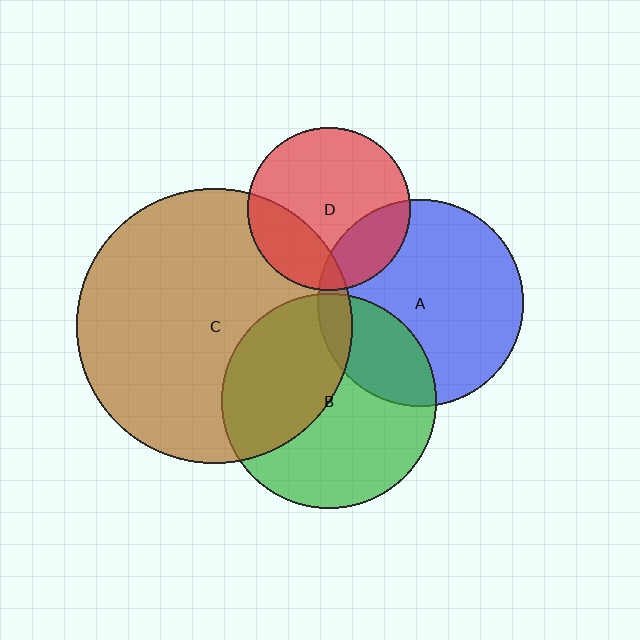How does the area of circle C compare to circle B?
Approximately 1.6 times.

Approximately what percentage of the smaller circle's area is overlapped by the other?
Approximately 25%.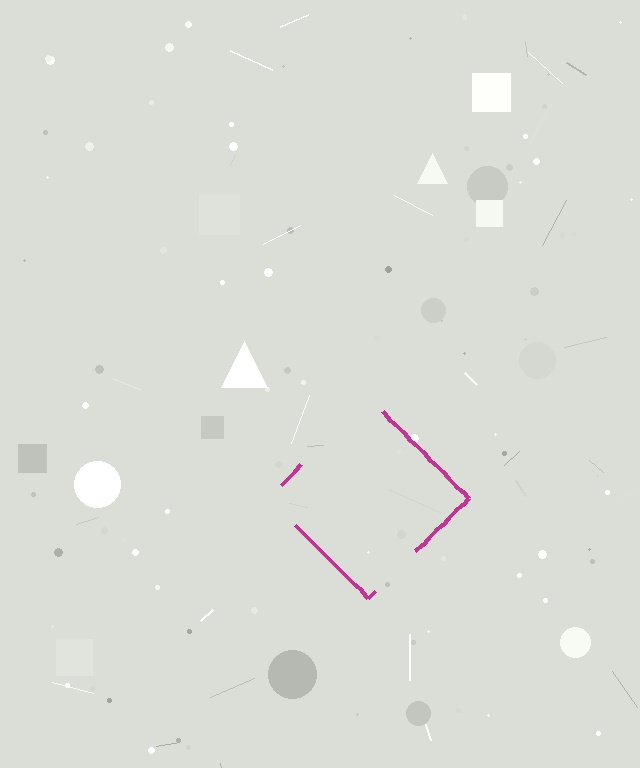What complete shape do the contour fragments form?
The contour fragments form a diamond.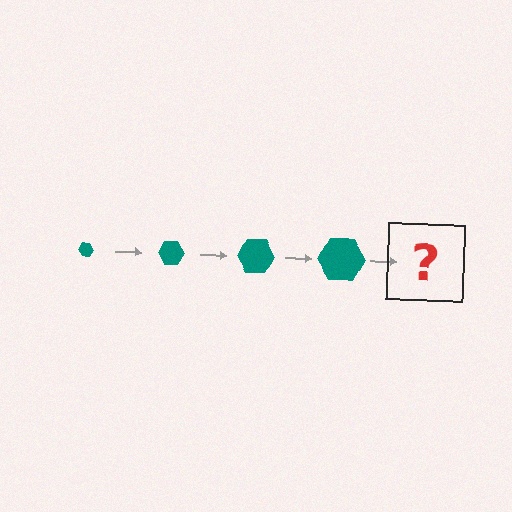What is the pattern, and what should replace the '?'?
The pattern is that the hexagon gets progressively larger each step. The '?' should be a teal hexagon, larger than the previous one.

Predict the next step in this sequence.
The next step is a teal hexagon, larger than the previous one.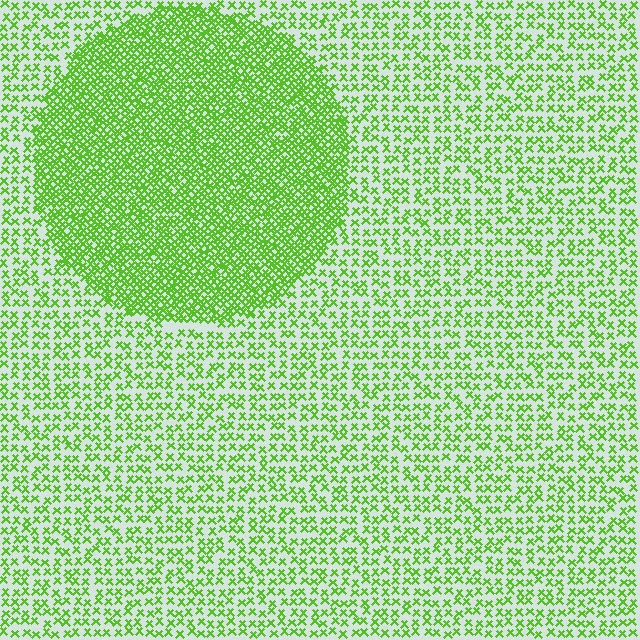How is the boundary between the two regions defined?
The boundary is defined by a change in element density (approximately 2.4x ratio). All elements are the same color, size, and shape.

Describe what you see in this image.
The image contains small lime elements arranged at two different densities. A circle-shaped region is visible where the elements are more densely packed than the surrounding area.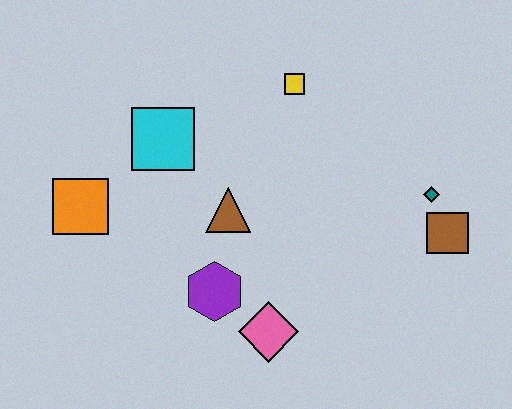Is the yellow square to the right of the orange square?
Yes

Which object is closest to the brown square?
The teal diamond is closest to the brown square.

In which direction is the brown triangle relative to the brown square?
The brown triangle is to the left of the brown square.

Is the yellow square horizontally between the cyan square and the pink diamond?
No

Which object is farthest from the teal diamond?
The orange square is farthest from the teal diamond.